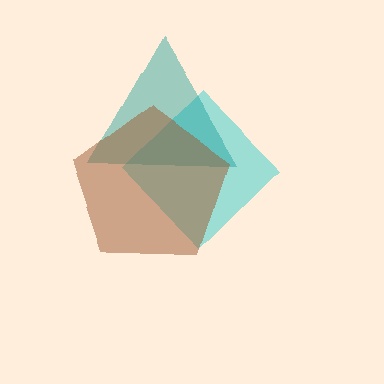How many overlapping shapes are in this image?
There are 3 overlapping shapes in the image.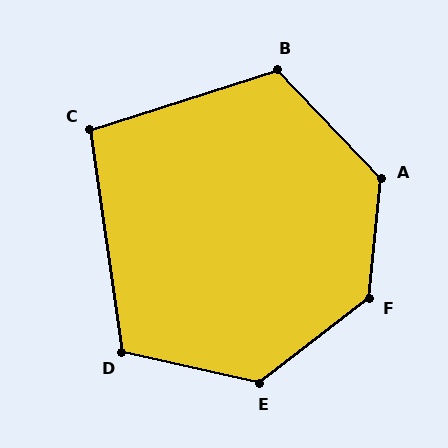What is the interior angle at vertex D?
Approximately 111 degrees (obtuse).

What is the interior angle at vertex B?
Approximately 116 degrees (obtuse).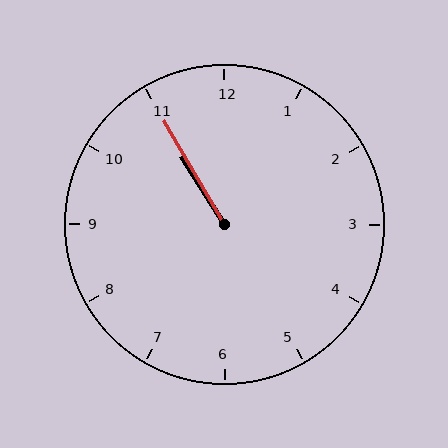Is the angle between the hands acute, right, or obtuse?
It is acute.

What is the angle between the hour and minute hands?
Approximately 2 degrees.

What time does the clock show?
10:55.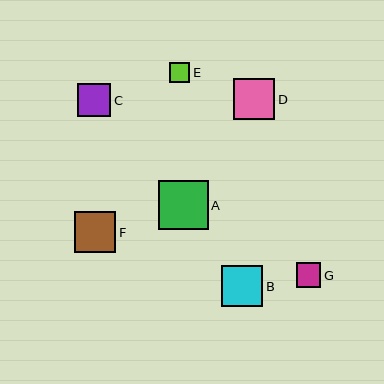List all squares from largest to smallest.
From largest to smallest: A, F, D, B, C, G, E.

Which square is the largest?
Square A is the largest with a size of approximately 50 pixels.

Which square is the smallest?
Square E is the smallest with a size of approximately 21 pixels.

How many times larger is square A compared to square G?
Square A is approximately 2.0 times the size of square G.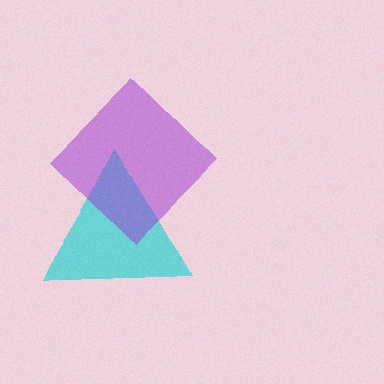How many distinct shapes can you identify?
There are 2 distinct shapes: a cyan triangle, a purple diamond.